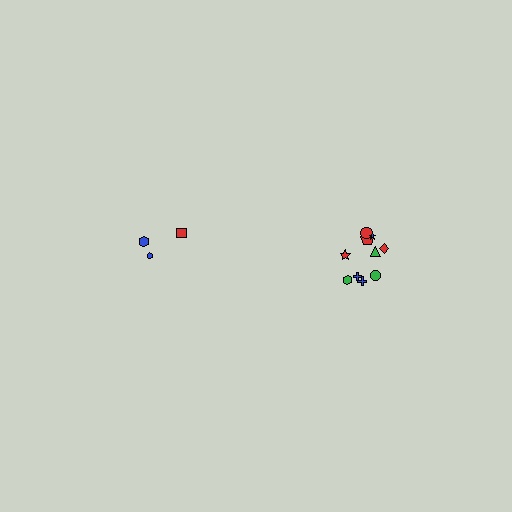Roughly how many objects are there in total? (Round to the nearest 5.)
Roughly 15 objects in total.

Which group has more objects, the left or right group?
The right group.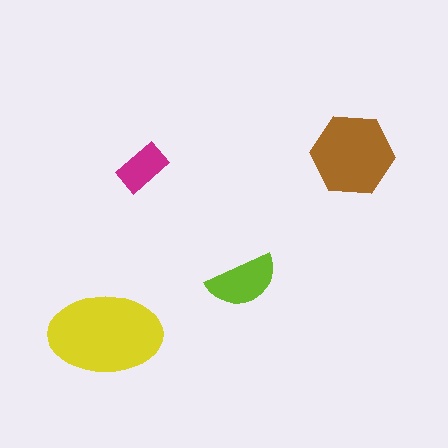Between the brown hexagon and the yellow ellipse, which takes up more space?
The yellow ellipse.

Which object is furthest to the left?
The yellow ellipse is leftmost.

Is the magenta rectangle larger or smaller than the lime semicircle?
Smaller.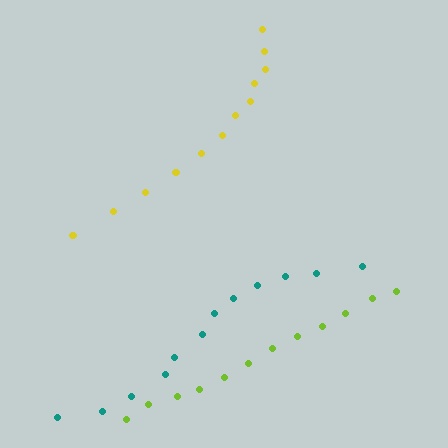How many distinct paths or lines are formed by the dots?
There are 3 distinct paths.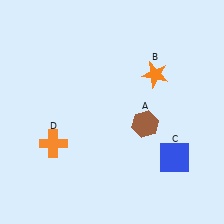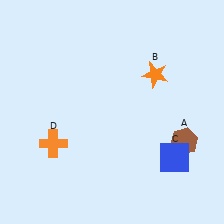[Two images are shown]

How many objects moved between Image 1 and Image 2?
1 object moved between the two images.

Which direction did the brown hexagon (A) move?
The brown hexagon (A) moved right.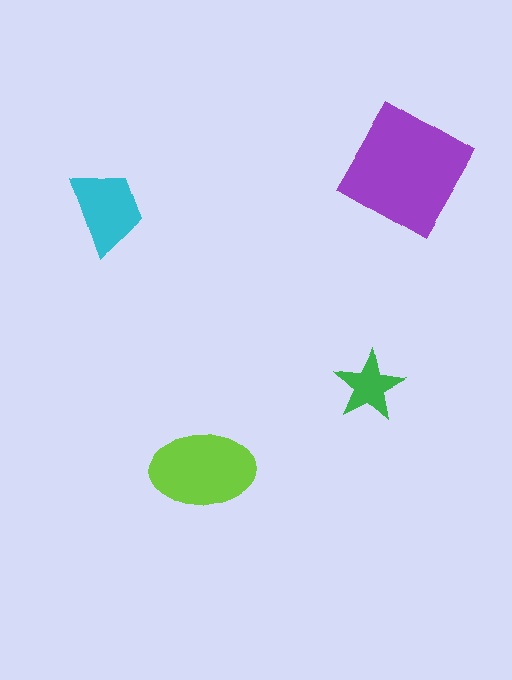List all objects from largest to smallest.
The purple square, the lime ellipse, the cyan trapezoid, the green star.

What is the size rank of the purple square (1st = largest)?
1st.